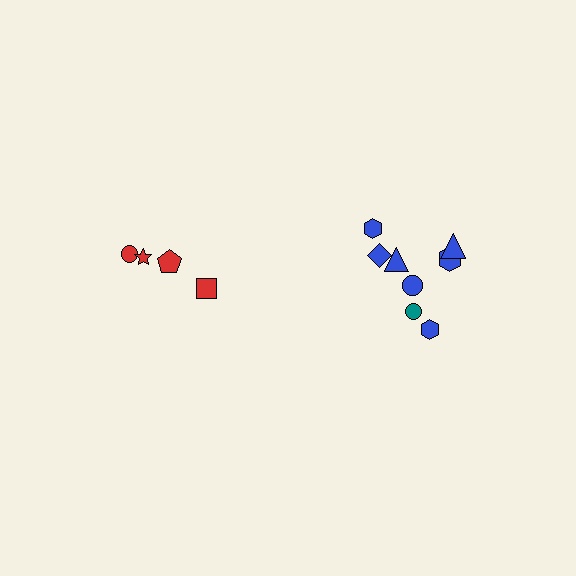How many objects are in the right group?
There are 8 objects.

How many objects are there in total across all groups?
There are 12 objects.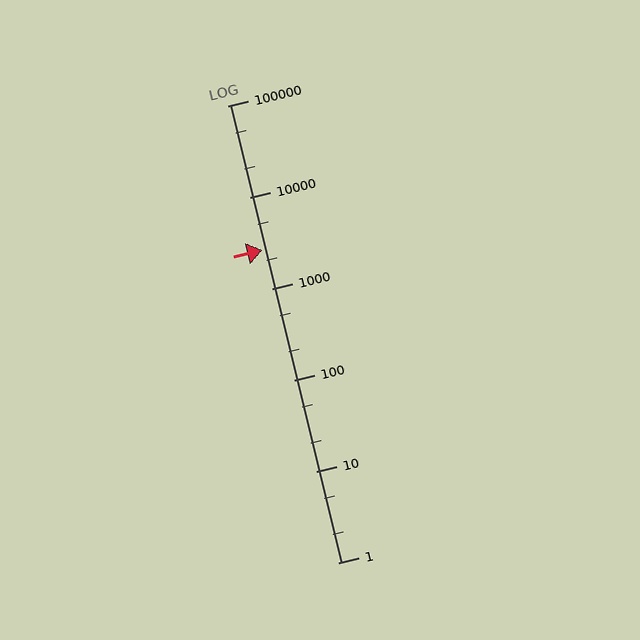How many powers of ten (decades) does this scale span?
The scale spans 5 decades, from 1 to 100000.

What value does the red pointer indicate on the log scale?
The pointer indicates approximately 2600.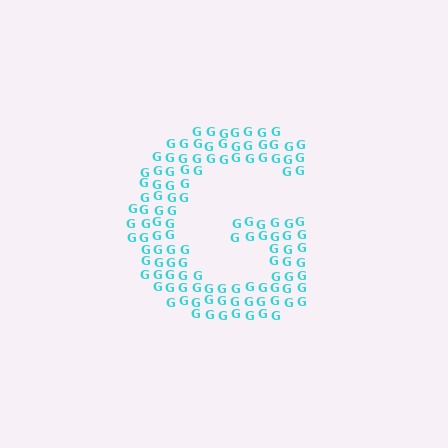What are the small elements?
The small elements are letter G's.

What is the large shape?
The large shape is the letter G.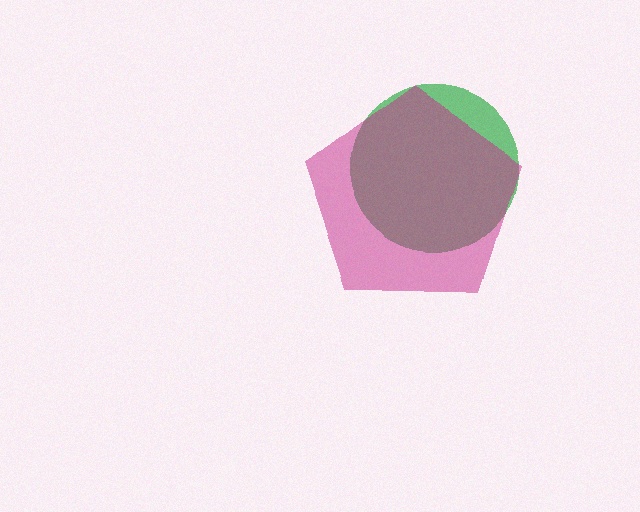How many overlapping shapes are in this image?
There are 2 overlapping shapes in the image.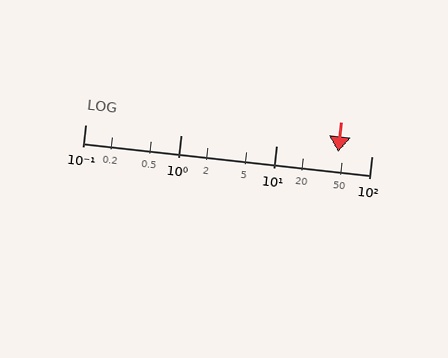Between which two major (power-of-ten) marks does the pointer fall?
The pointer is between 10 and 100.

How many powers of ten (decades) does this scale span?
The scale spans 3 decades, from 0.1 to 100.